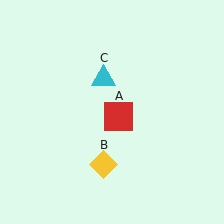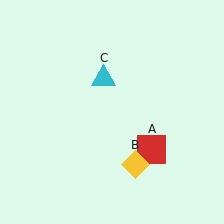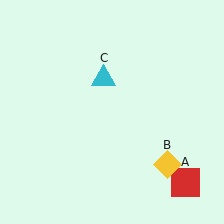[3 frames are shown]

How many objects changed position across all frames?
2 objects changed position: red square (object A), yellow diamond (object B).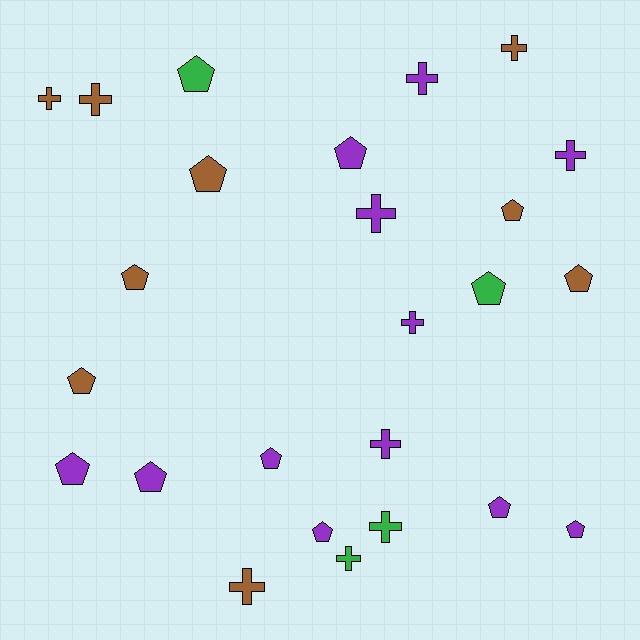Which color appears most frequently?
Purple, with 12 objects.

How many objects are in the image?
There are 25 objects.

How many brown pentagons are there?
There are 5 brown pentagons.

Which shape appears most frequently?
Pentagon, with 14 objects.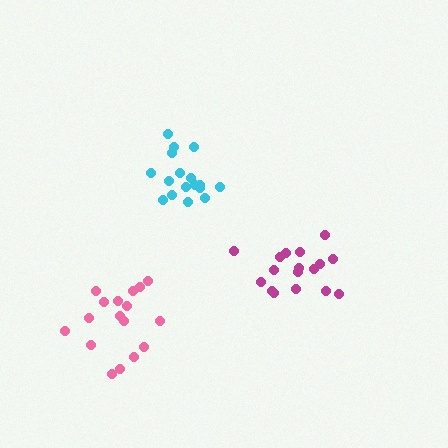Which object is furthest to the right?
The magenta cluster is rightmost.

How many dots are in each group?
Group 1: 17 dots, Group 2: 17 dots, Group 3: 17 dots (51 total).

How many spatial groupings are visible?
There are 3 spatial groupings.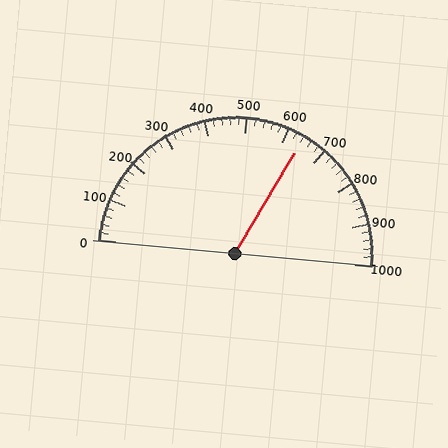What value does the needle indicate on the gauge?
The needle indicates approximately 640.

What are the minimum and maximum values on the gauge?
The gauge ranges from 0 to 1000.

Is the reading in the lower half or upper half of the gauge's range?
The reading is in the upper half of the range (0 to 1000).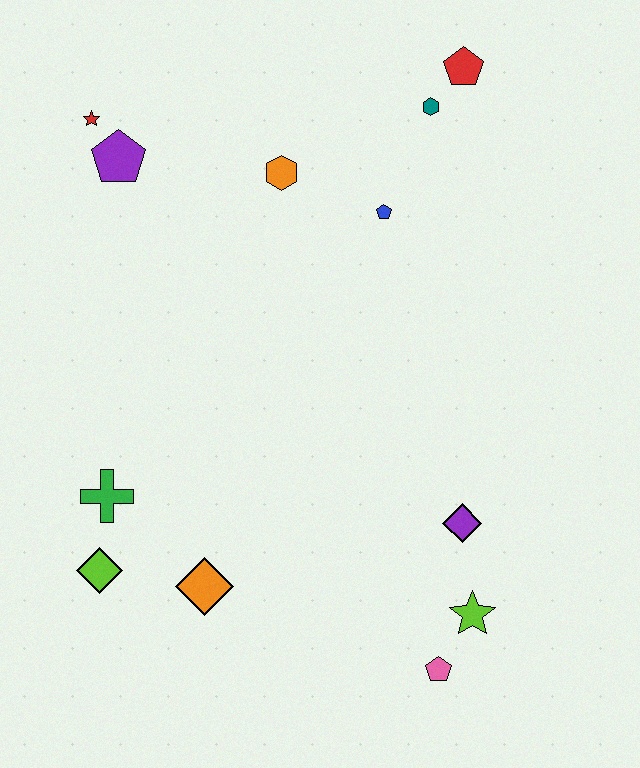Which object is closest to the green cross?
The lime diamond is closest to the green cross.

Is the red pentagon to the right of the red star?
Yes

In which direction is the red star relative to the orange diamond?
The red star is above the orange diamond.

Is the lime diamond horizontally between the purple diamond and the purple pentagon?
No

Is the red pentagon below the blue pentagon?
No